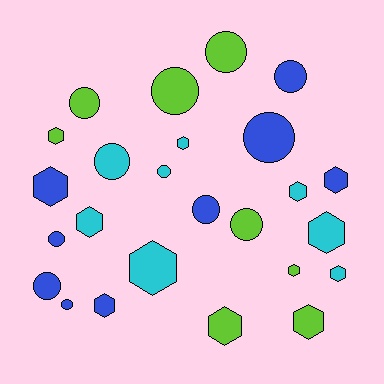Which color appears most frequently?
Blue, with 9 objects.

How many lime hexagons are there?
There are 4 lime hexagons.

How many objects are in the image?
There are 25 objects.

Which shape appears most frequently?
Hexagon, with 13 objects.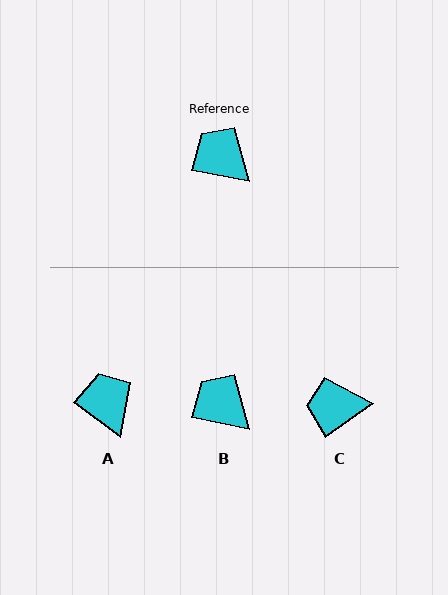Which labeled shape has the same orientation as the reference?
B.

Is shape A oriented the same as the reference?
No, it is off by about 25 degrees.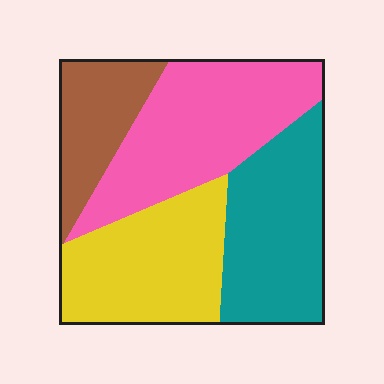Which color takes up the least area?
Brown, at roughly 15%.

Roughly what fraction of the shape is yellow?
Yellow covers 27% of the shape.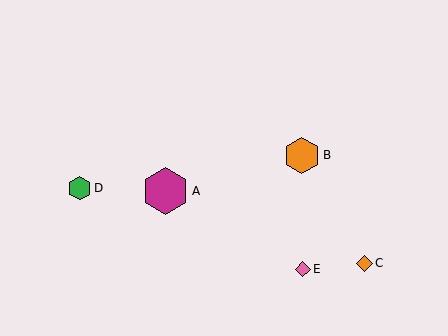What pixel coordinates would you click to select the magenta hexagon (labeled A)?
Click at (166, 191) to select the magenta hexagon A.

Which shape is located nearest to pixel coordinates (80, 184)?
The green hexagon (labeled D) at (79, 188) is nearest to that location.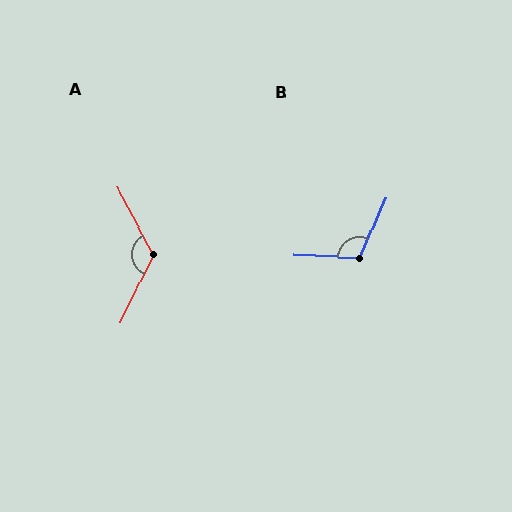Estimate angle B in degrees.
Approximately 110 degrees.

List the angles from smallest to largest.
B (110°), A (126°).